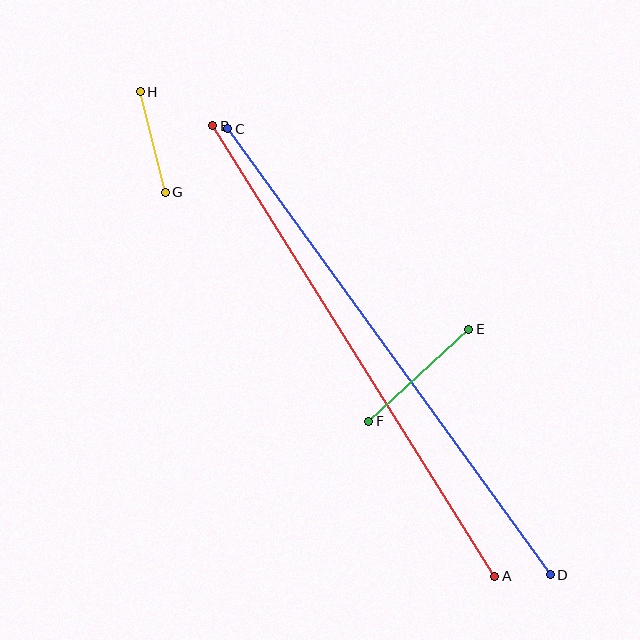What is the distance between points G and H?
The distance is approximately 103 pixels.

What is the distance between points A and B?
The distance is approximately 531 pixels.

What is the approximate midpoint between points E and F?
The midpoint is at approximately (419, 375) pixels.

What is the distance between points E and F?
The distance is approximately 136 pixels.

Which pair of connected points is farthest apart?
Points C and D are farthest apart.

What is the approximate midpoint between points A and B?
The midpoint is at approximately (354, 351) pixels.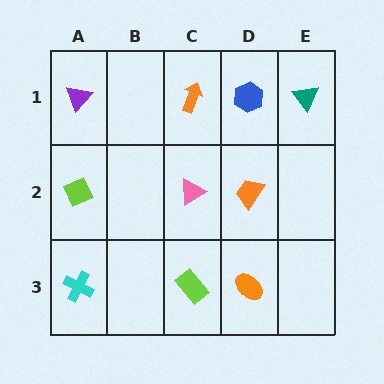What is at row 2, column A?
A lime diamond.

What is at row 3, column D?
An orange ellipse.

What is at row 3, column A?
A cyan cross.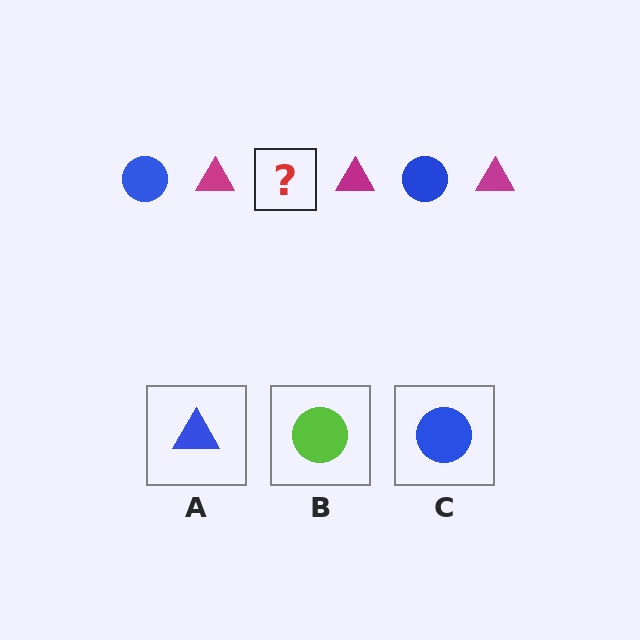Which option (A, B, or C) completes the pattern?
C.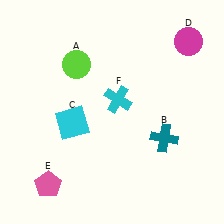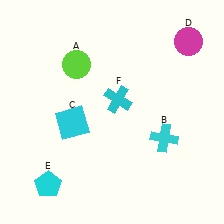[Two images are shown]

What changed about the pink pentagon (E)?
In Image 1, E is pink. In Image 2, it changed to cyan.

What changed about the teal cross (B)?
In Image 1, B is teal. In Image 2, it changed to cyan.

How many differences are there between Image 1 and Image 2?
There are 2 differences between the two images.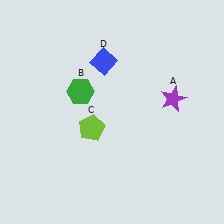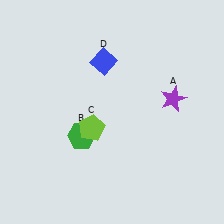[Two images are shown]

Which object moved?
The green hexagon (B) moved down.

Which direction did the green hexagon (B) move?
The green hexagon (B) moved down.